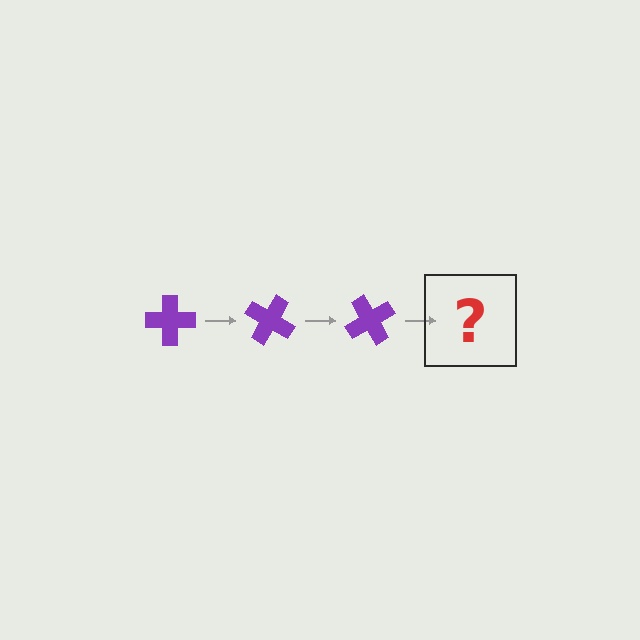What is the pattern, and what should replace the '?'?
The pattern is that the cross rotates 30 degrees each step. The '?' should be a purple cross rotated 90 degrees.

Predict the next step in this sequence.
The next step is a purple cross rotated 90 degrees.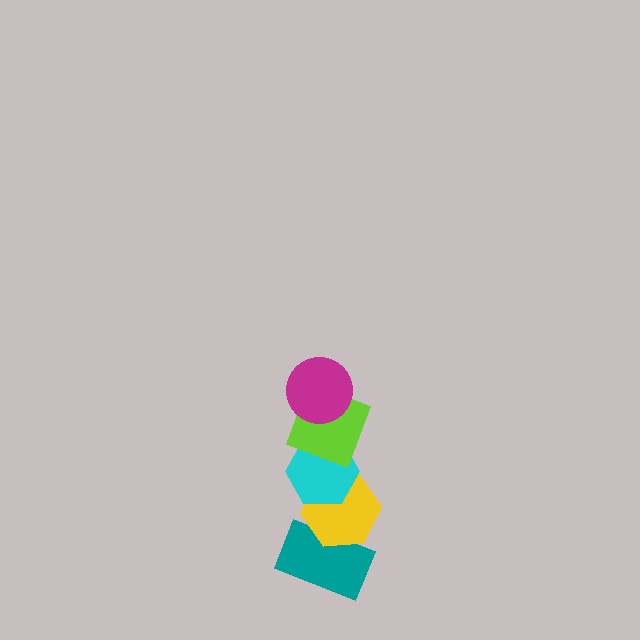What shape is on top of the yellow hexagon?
The cyan hexagon is on top of the yellow hexagon.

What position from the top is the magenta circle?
The magenta circle is 1st from the top.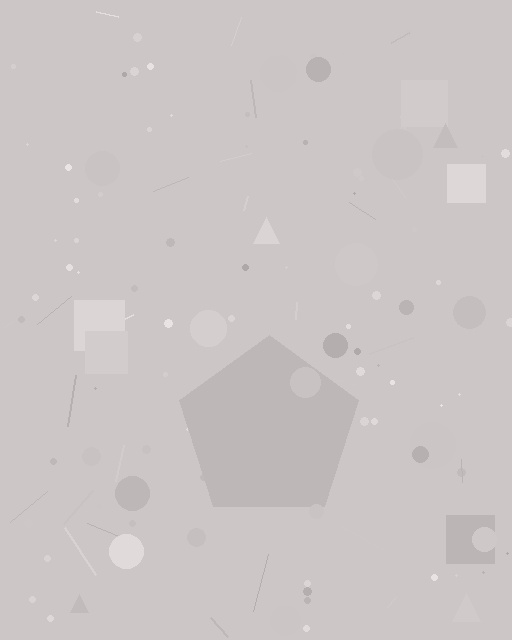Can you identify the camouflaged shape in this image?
The camouflaged shape is a pentagon.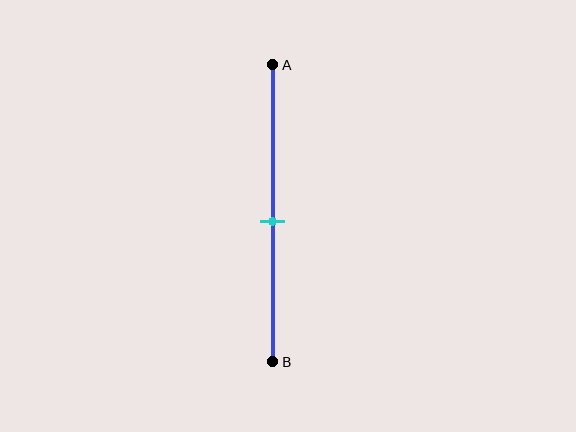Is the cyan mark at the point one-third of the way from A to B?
No, the mark is at about 55% from A, not at the 33% one-third point.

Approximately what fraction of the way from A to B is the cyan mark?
The cyan mark is approximately 55% of the way from A to B.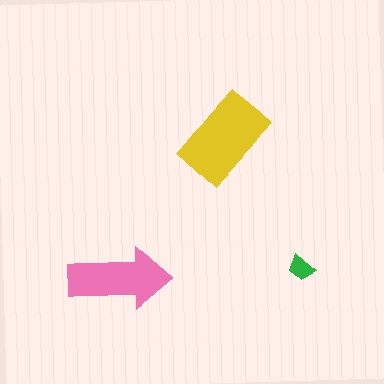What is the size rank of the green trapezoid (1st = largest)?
3rd.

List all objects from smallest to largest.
The green trapezoid, the pink arrow, the yellow rectangle.